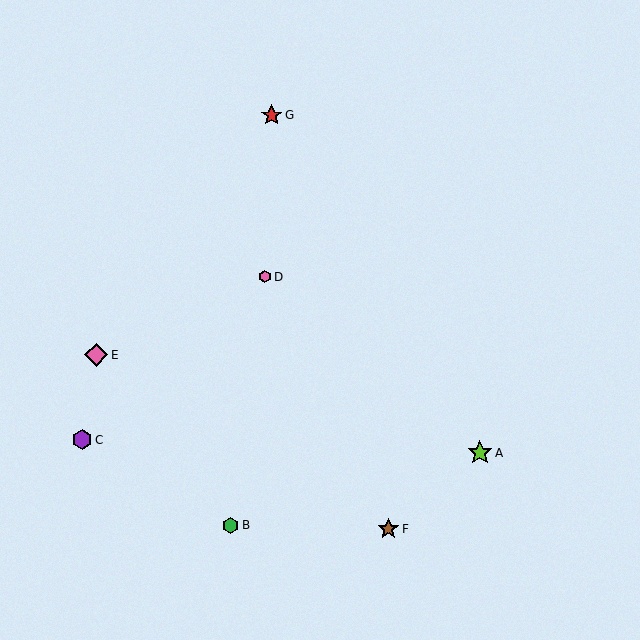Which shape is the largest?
The lime star (labeled A) is the largest.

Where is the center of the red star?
The center of the red star is at (272, 115).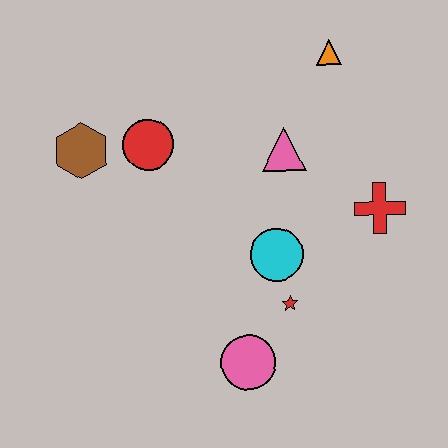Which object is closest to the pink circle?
The red star is closest to the pink circle.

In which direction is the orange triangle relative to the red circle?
The orange triangle is to the right of the red circle.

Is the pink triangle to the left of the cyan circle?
No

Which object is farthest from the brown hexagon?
The red cross is farthest from the brown hexagon.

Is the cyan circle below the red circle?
Yes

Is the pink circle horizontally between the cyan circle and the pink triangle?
No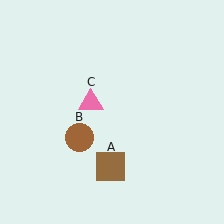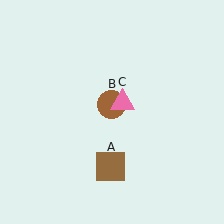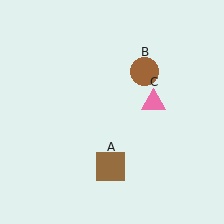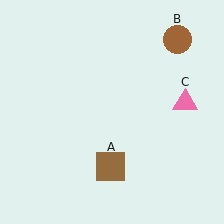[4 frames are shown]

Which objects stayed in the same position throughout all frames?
Brown square (object A) remained stationary.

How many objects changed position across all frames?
2 objects changed position: brown circle (object B), pink triangle (object C).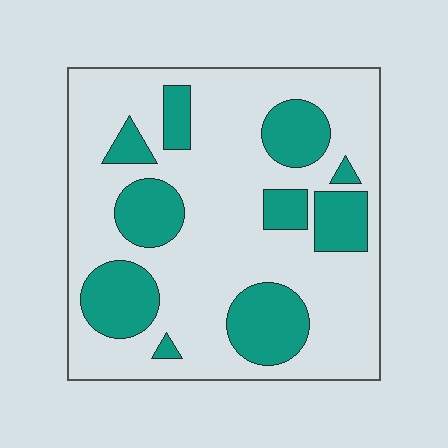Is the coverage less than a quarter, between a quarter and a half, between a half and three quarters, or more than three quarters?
Between a quarter and a half.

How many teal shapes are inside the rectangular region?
10.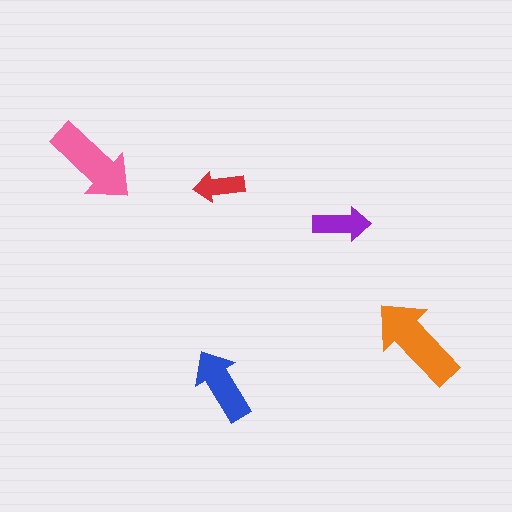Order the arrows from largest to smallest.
the orange one, the pink one, the blue one, the purple one, the red one.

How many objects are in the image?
There are 5 objects in the image.